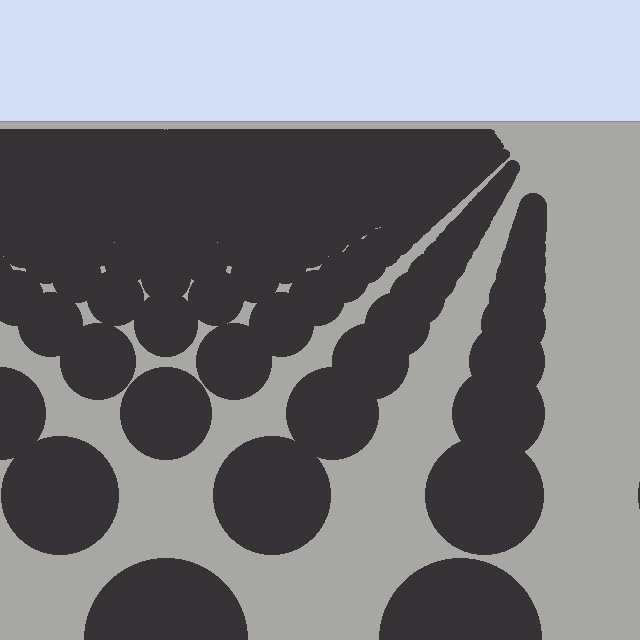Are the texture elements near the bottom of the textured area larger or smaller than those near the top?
Larger. Near the bottom, elements are closer to the viewer and appear at a bigger on-screen size.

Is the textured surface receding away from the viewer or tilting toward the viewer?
The surface is receding away from the viewer. Texture elements get smaller and denser toward the top.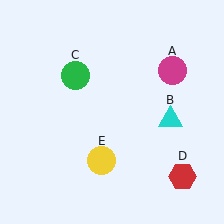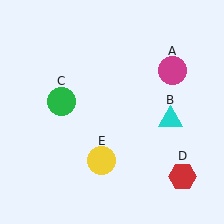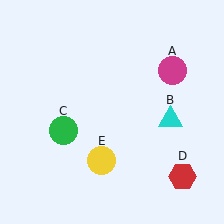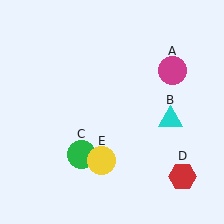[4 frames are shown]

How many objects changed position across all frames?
1 object changed position: green circle (object C).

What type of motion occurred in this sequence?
The green circle (object C) rotated counterclockwise around the center of the scene.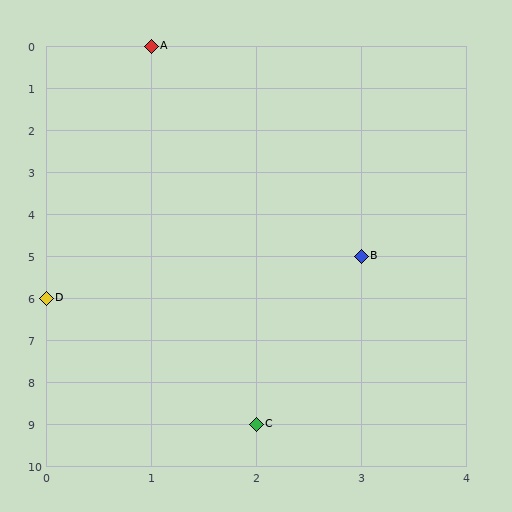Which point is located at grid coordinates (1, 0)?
Point A is at (1, 0).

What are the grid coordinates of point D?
Point D is at grid coordinates (0, 6).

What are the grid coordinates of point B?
Point B is at grid coordinates (3, 5).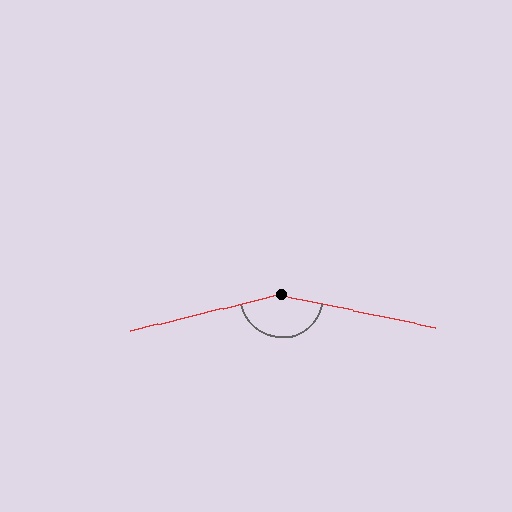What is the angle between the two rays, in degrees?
Approximately 155 degrees.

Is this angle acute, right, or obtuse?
It is obtuse.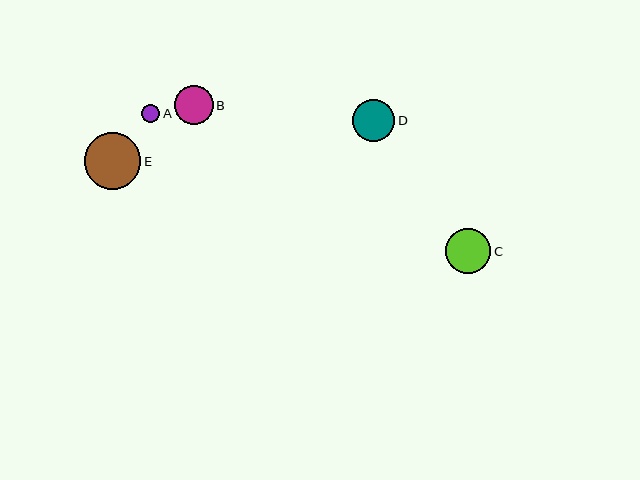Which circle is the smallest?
Circle A is the smallest with a size of approximately 18 pixels.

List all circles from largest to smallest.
From largest to smallest: E, C, D, B, A.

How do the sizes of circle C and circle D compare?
Circle C and circle D are approximately the same size.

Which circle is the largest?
Circle E is the largest with a size of approximately 56 pixels.